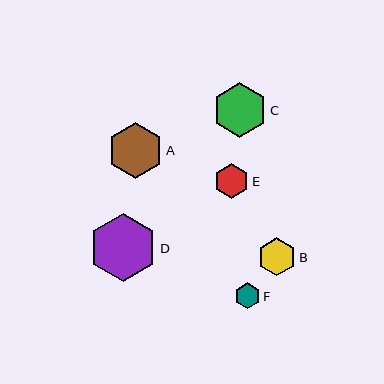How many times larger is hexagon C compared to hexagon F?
Hexagon C is approximately 2.1 times the size of hexagon F.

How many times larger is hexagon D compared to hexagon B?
Hexagon D is approximately 1.8 times the size of hexagon B.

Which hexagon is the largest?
Hexagon D is the largest with a size of approximately 68 pixels.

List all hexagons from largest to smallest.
From largest to smallest: D, A, C, B, E, F.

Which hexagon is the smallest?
Hexagon F is the smallest with a size of approximately 26 pixels.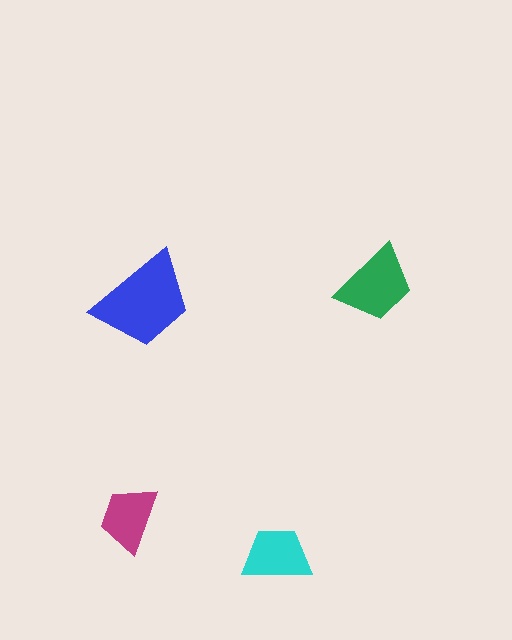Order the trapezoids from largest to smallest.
the blue one, the green one, the cyan one, the magenta one.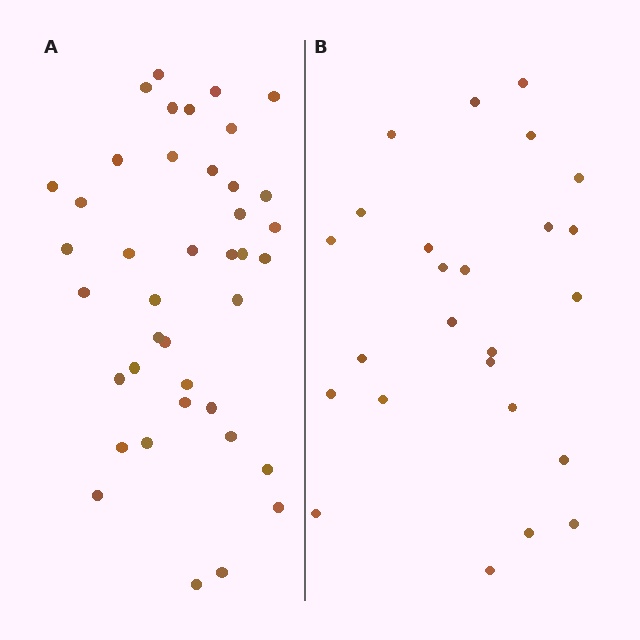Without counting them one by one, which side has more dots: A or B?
Region A (the left region) has more dots.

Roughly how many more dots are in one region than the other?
Region A has approximately 15 more dots than region B.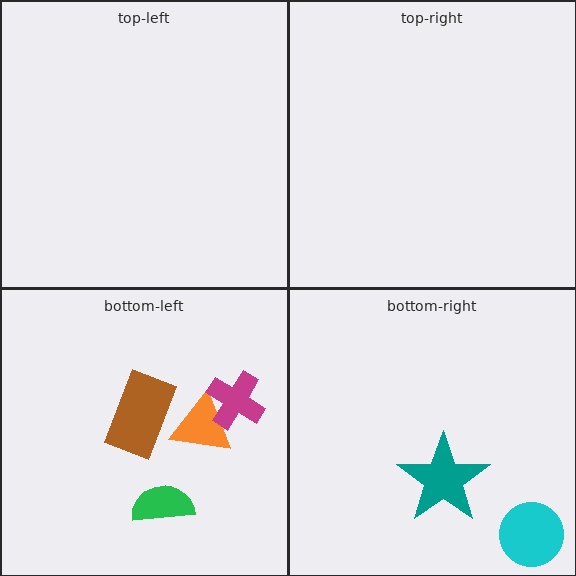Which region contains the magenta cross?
The bottom-left region.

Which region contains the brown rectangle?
The bottom-left region.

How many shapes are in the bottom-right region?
2.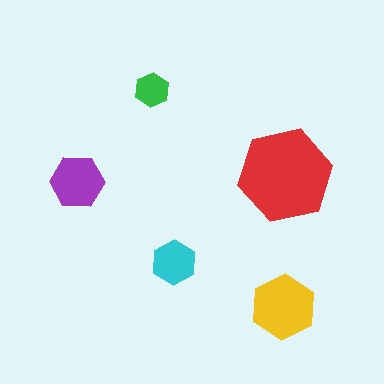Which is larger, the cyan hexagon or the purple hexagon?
The purple one.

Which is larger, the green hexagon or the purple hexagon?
The purple one.